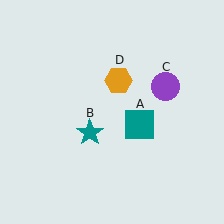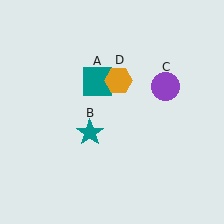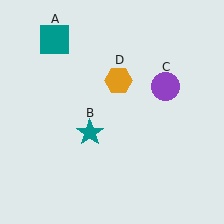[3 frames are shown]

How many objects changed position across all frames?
1 object changed position: teal square (object A).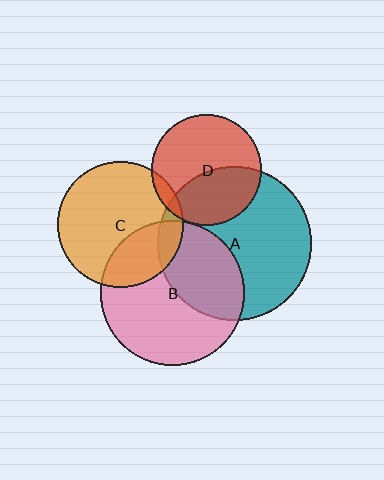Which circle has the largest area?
Circle A (teal).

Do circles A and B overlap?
Yes.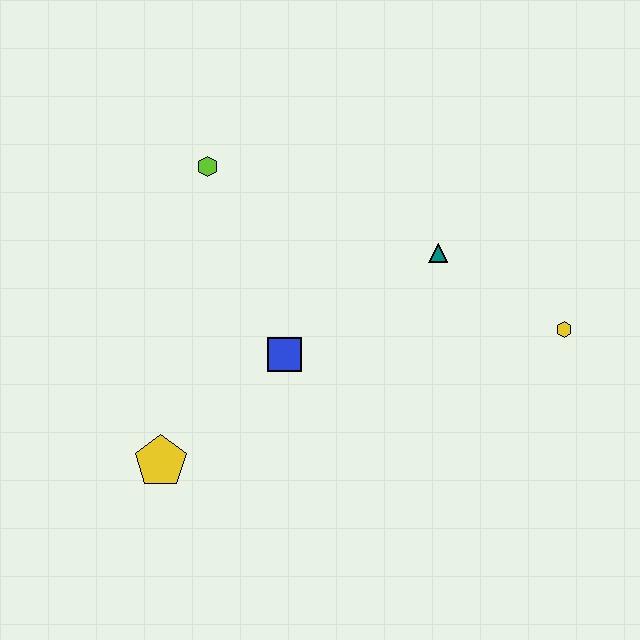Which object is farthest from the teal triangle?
The yellow pentagon is farthest from the teal triangle.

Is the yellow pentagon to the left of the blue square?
Yes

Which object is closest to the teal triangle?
The yellow hexagon is closest to the teal triangle.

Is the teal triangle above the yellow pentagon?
Yes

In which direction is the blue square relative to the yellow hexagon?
The blue square is to the left of the yellow hexagon.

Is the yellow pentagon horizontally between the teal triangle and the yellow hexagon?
No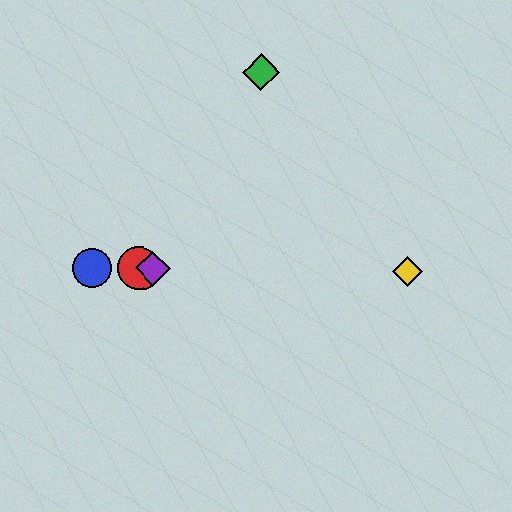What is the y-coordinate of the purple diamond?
The purple diamond is at y≈268.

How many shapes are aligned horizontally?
4 shapes (the red circle, the blue circle, the yellow diamond, the purple diamond) are aligned horizontally.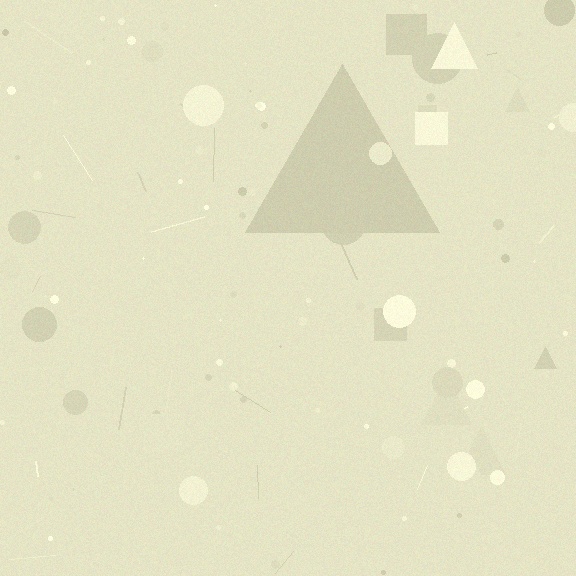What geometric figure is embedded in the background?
A triangle is embedded in the background.